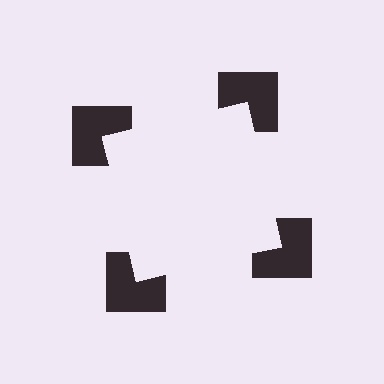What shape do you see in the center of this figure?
An illusory square — its edges are inferred from the aligned wedge cuts in the notched squares, not physically drawn.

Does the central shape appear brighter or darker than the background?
It typically appears slightly brighter than the background, even though no actual brightness change is drawn.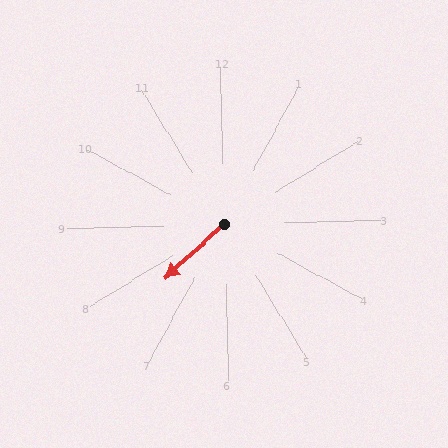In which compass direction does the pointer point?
Southwest.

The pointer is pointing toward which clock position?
Roughly 8 o'clock.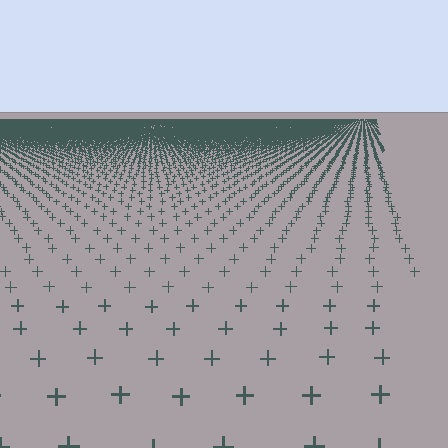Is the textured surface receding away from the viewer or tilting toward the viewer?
The surface is receding away from the viewer. Texture elements get smaller and denser toward the top.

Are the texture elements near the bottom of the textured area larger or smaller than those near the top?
Larger. Near the bottom, elements are closer to the viewer and appear at a bigger on-screen size.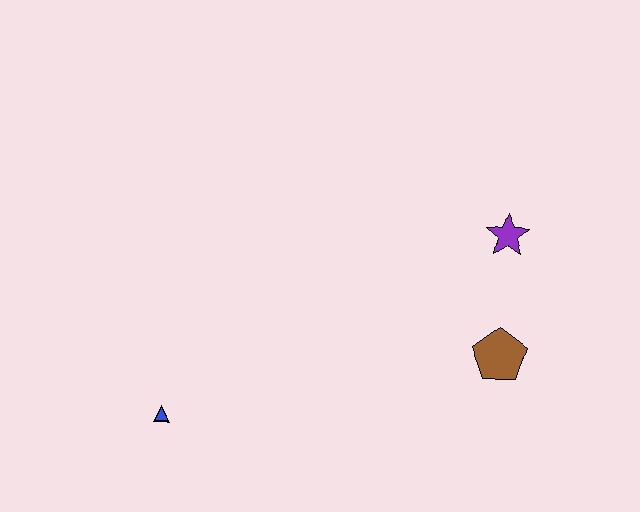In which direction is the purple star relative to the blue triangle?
The purple star is to the right of the blue triangle.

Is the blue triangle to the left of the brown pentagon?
Yes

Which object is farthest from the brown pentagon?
The blue triangle is farthest from the brown pentagon.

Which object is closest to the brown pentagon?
The purple star is closest to the brown pentagon.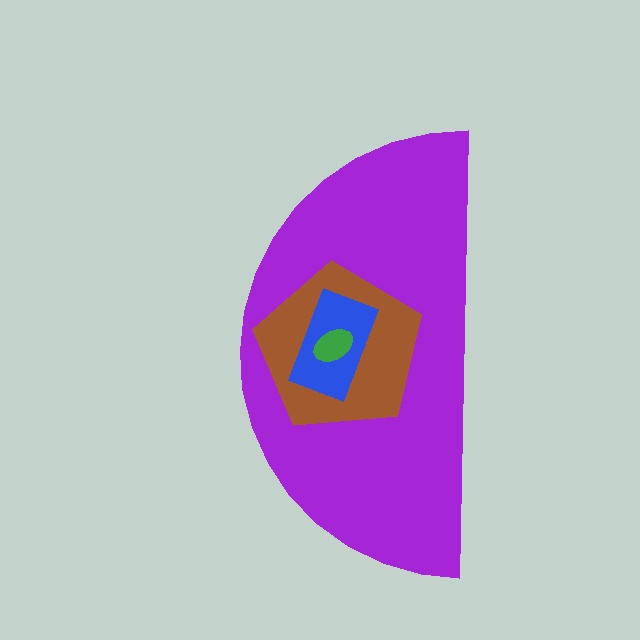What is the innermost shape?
The green ellipse.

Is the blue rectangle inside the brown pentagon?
Yes.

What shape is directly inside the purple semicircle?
The brown pentagon.